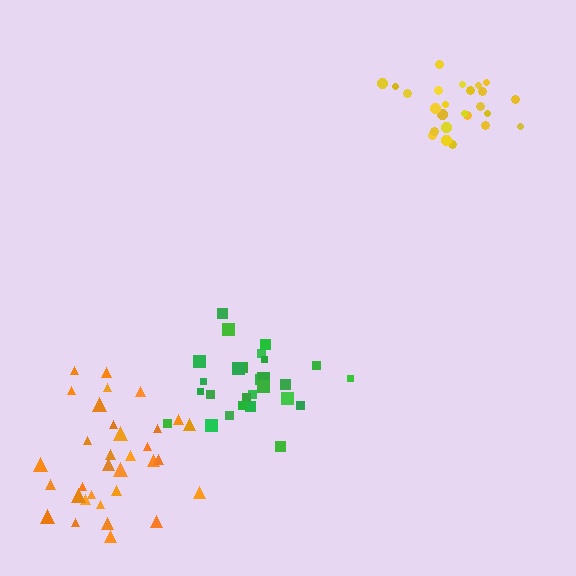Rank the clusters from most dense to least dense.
green, yellow, orange.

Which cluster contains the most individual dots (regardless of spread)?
Orange (33).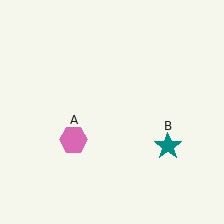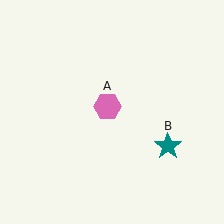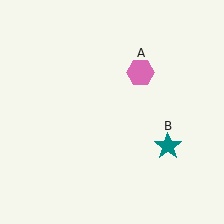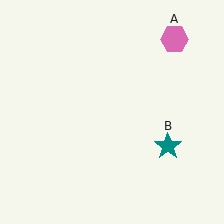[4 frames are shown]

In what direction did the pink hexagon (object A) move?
The pink hexagon (object A) moved up and to the right.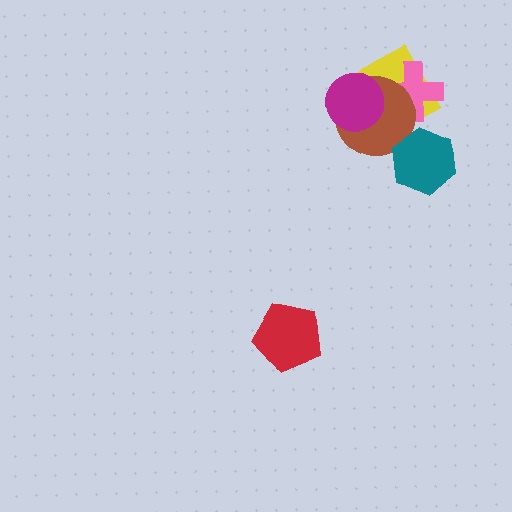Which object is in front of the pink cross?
The brown circle is in front of the pink cross.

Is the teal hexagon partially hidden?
No, no other shape covers it.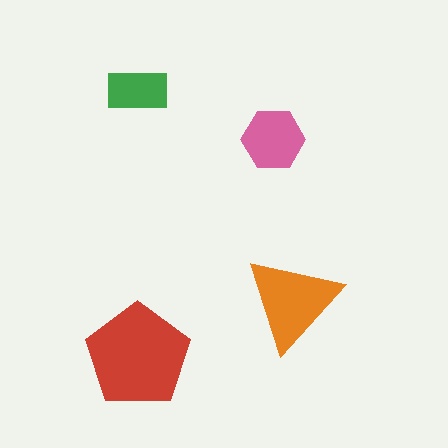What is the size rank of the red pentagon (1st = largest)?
1st.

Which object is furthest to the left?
The green rectangle is leftmost.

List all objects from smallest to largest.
The green rectangle, the pink hexagon, the orange triangle, the red pentagon.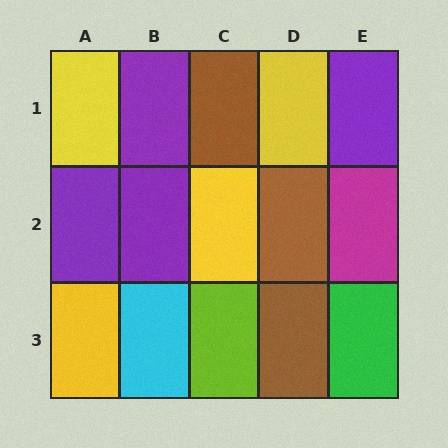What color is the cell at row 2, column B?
Purple.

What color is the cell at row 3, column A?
Yellow.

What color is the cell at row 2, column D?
Brown.